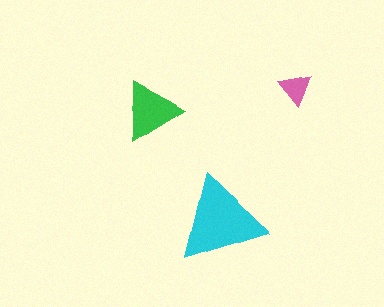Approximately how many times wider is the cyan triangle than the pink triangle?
About 2.5 times wider.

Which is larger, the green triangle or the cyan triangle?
The cyan one.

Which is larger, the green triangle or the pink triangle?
The green one.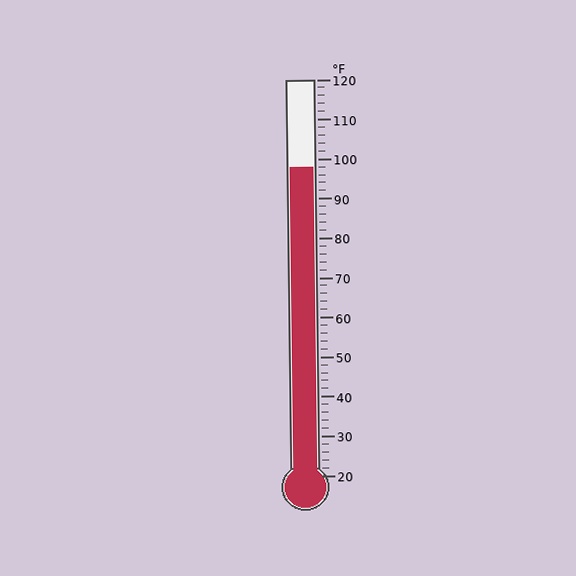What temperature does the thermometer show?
The thermometer shows approximately 98°F.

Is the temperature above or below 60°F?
The temperature is above 60°F.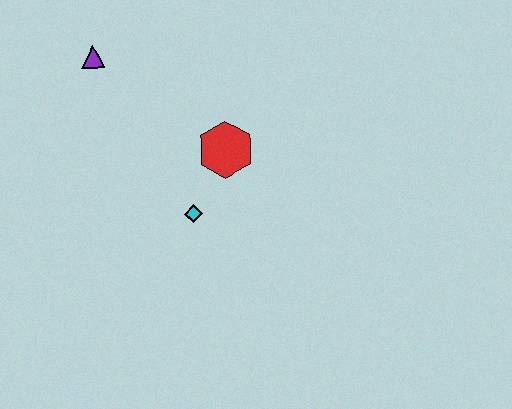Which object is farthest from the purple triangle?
The cyan diamond is farthest from the purple triangle.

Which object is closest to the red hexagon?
The cyan diamond is closest to the red hexagon.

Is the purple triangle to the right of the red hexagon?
No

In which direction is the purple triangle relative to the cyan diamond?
The purple triangle is above the cyan diamond.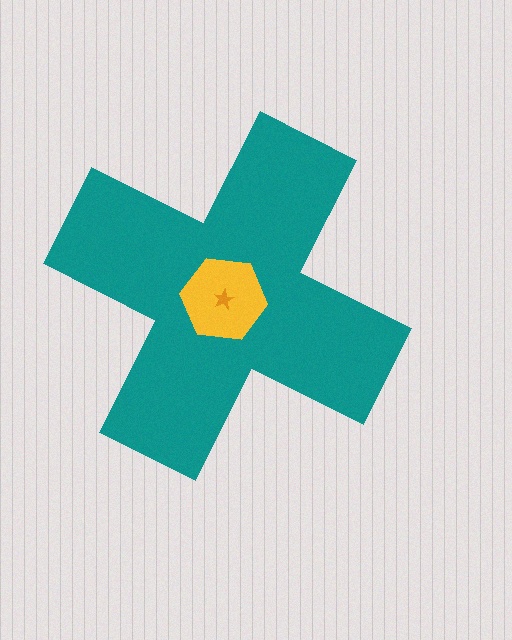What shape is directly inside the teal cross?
The yellow hexagon.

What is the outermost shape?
The teal cross.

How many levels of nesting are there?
3.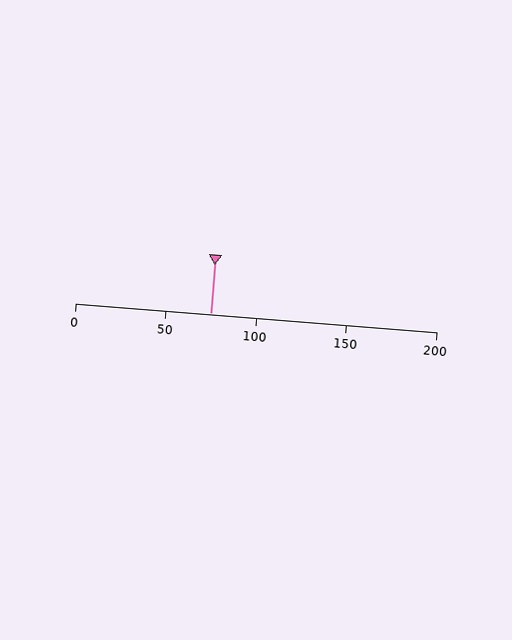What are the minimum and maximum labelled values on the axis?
The axis runs from 0 to 200.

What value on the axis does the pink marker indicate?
The marker indicates approximately 75.